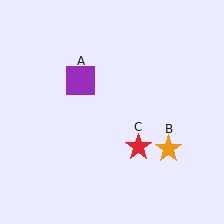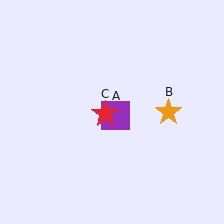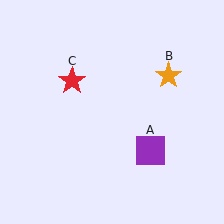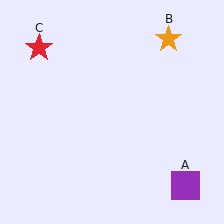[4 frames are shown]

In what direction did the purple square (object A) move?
The purple square (object A) moved down and to the right.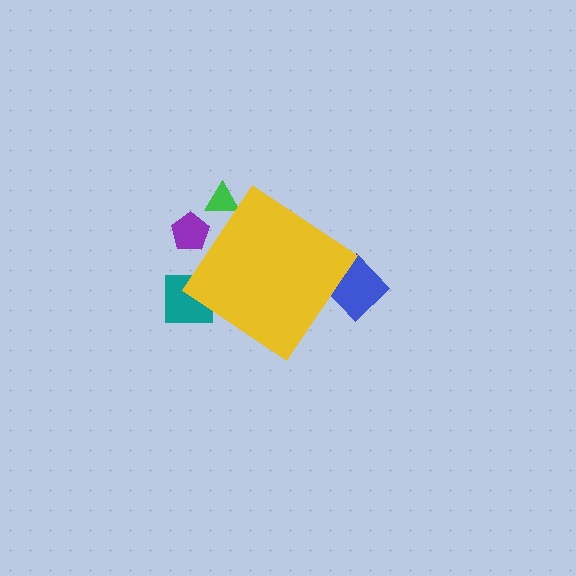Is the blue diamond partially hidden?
Yes, the blue diamond is partially hidden behind the yellow diamond.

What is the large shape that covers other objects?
A yellow diamond.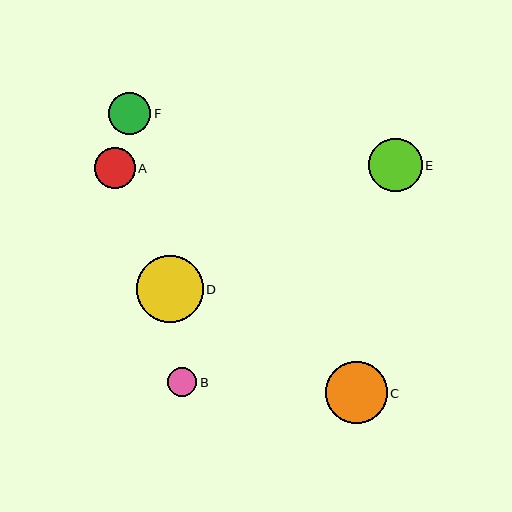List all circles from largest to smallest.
From largest to smallest: D, C, E, F, A, B.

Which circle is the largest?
Circle D is the largest with a size of approximately 67 pixels.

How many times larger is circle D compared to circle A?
Circle D is approximately 1.6 times the size of circle A.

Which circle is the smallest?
Circle B is the smallest with a size of approximately 29 pixels.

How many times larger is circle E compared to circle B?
Circle E is approximately 1.8 times the size of circle B.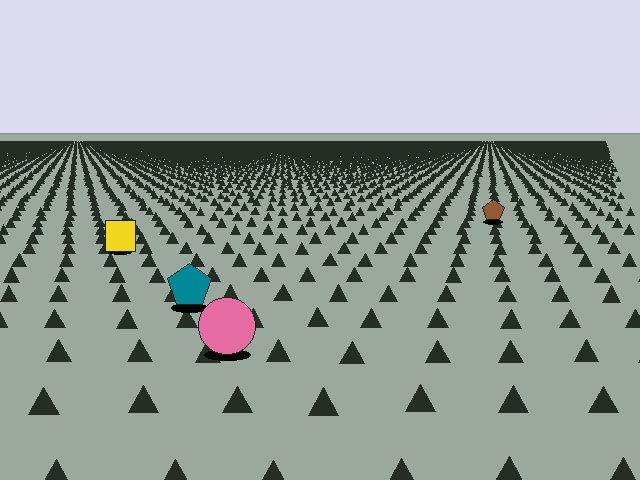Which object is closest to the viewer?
The pink circle is closest. The texture marks near it are larger and more spread out.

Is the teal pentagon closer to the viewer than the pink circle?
No. The pink circle is closer — you can tell from the texture gradient: the ground texture is coarser near it.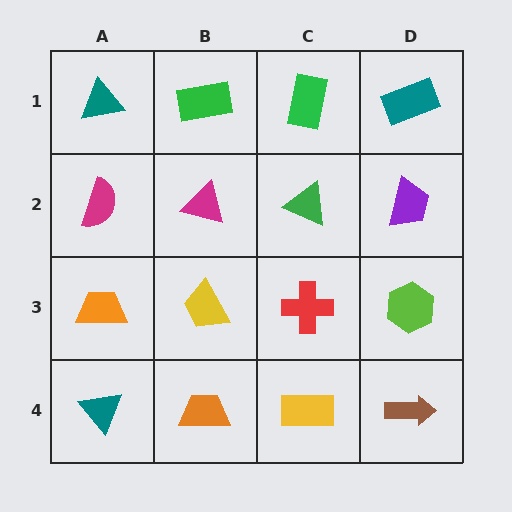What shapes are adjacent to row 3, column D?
A purple trapezoid (row 2, column D), a brown arrow (row 4, column D), a red cross (row 3, column C).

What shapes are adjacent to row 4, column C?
A red cross (row 3, column C), an orange trapezoid (row 4, column B), a brown arrow (row 4, column D).